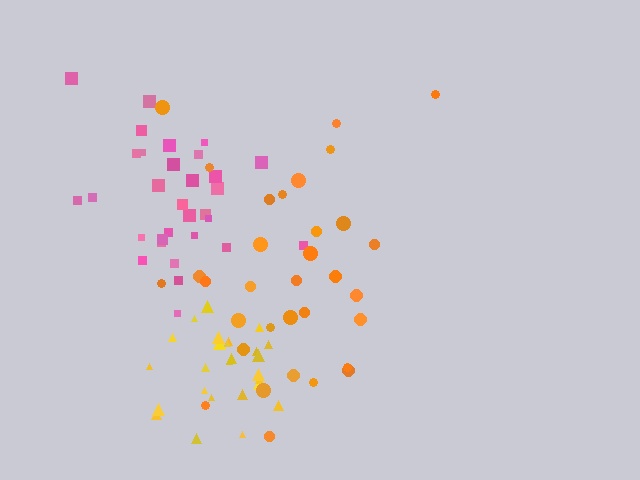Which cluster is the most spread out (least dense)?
Orange.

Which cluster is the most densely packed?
Yellow.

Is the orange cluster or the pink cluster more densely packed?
Pink.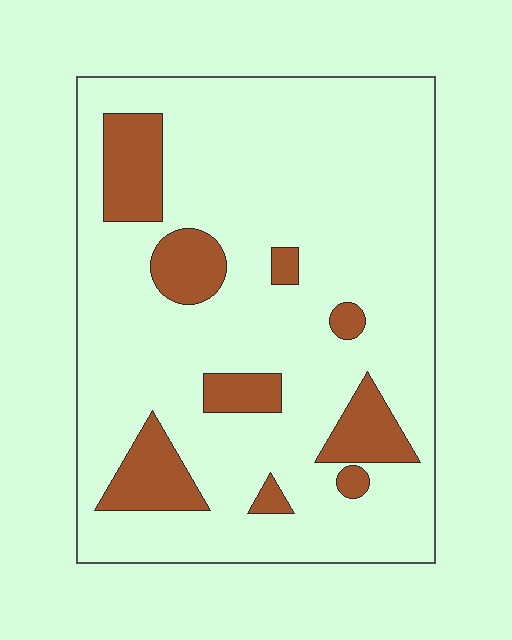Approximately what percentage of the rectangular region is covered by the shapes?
Approximately 15%.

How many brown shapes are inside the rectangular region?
9.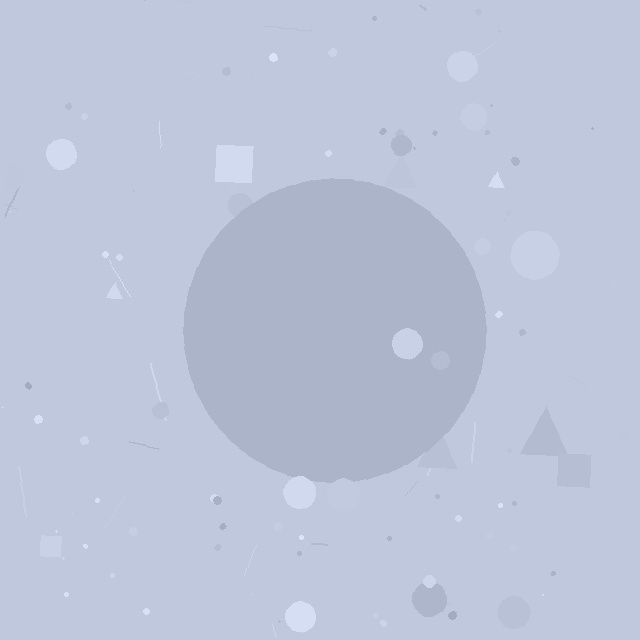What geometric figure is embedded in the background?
A circle is embedded in the background.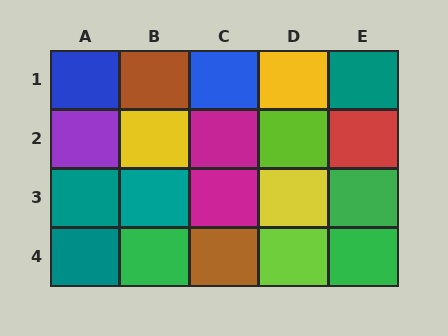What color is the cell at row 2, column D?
Lime.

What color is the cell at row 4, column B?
Green.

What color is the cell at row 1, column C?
Blue.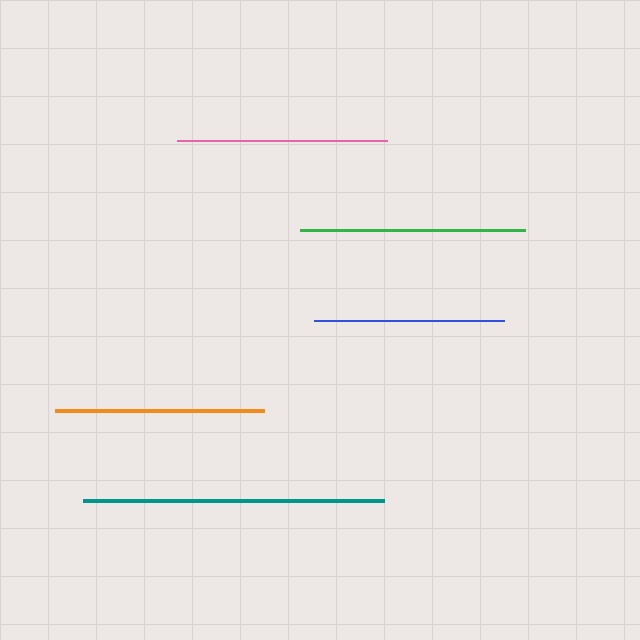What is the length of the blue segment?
The blue segment is approximately 190 pixels long.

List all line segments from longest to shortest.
From longest to shortest: teal, green, pink, orange, blue.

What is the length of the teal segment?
The teal segment is approximately 301 pixels long.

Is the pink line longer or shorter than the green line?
The green line is longer than the pink line.